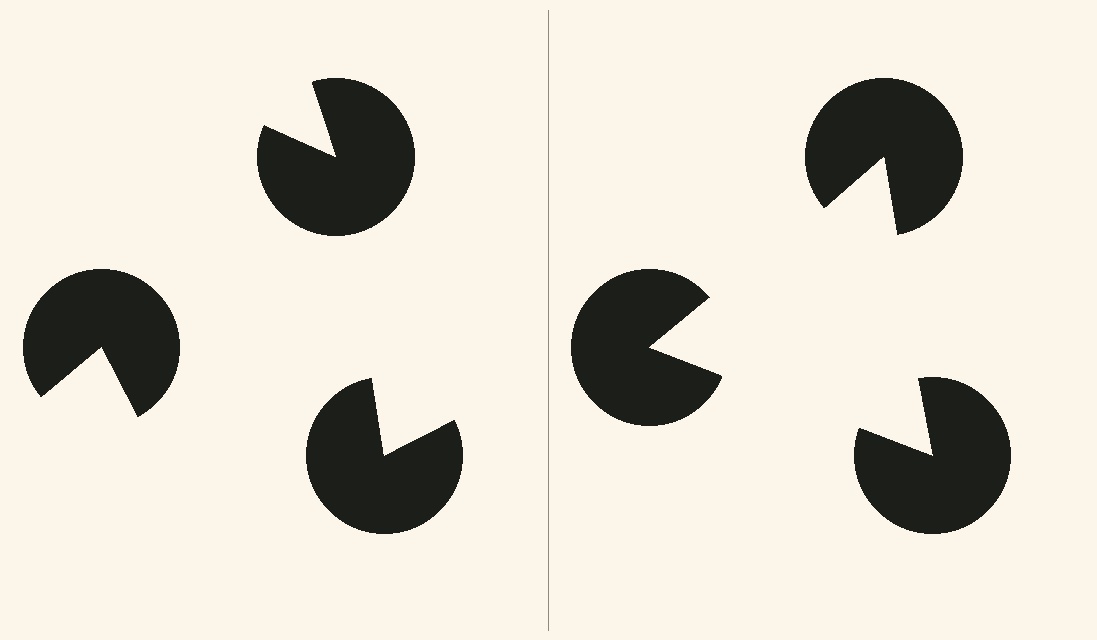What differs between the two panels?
The pac-man discs are positioned identically on both sides; only the wedge orientations differ. On the right they align to a triangle; on the left they are misaligned.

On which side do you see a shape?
An illusory triangle appears on the right side. On the left side the wedge cuts are rotated, so no coherent shape forms.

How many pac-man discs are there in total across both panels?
6 — 3 on each side.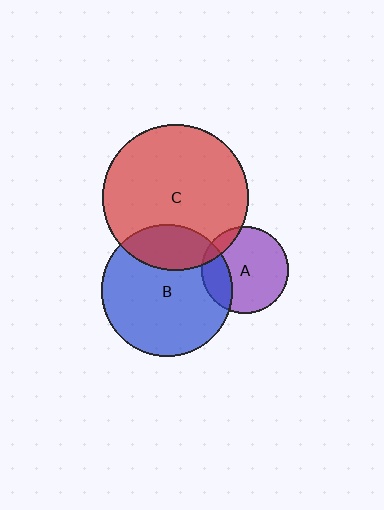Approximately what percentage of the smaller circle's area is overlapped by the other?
Approximately 10%.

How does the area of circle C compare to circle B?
Approximately 1.2 times.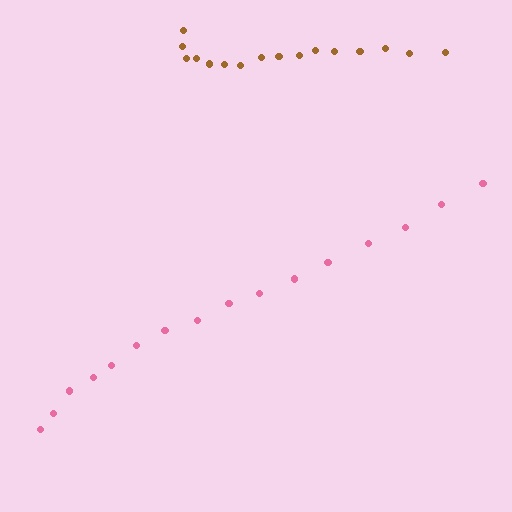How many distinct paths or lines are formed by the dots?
There are 2 distinct paths.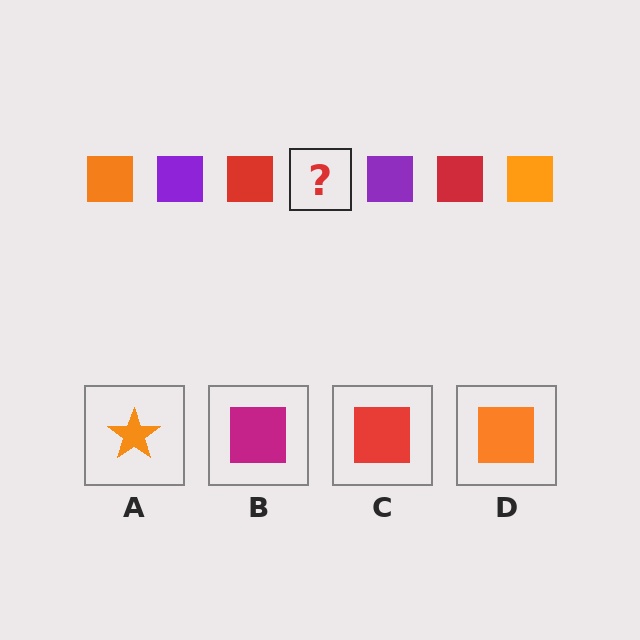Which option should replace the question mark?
Option D.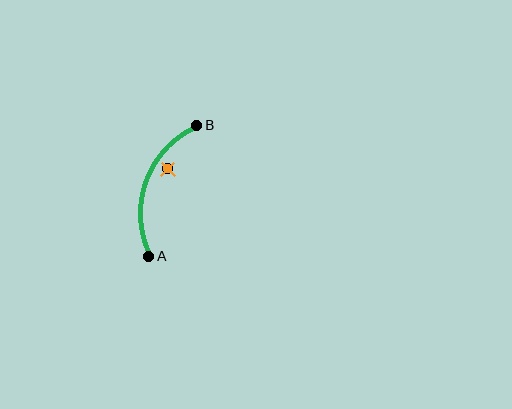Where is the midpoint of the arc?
The arc midpoint is the point on the curve farthest from the straight line joining A and B. It sits to the left of that line.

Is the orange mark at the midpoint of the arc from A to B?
No — the orange mark does not lie on the arc at all. It sits slightly inside the curve.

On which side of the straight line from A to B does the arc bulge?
The arc bulges to the left of the straight line connecting A and B.